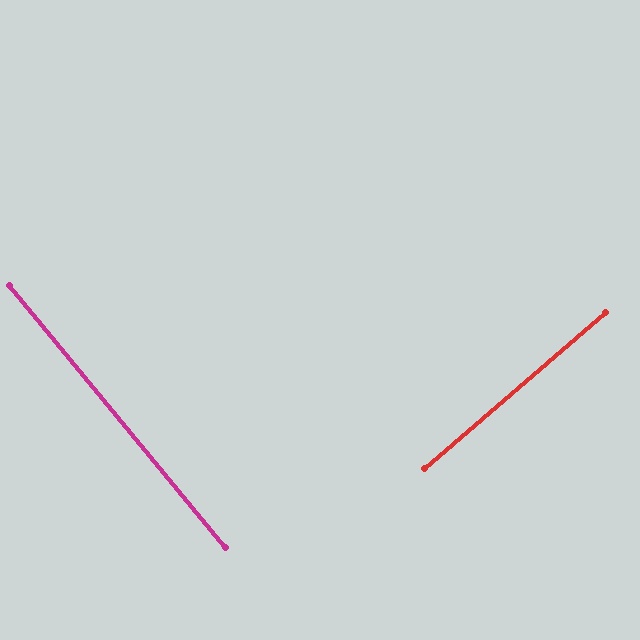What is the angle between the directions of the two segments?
Approximately 89 degrees.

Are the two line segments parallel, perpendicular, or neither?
Perpendicular — they meet at approximately 89°.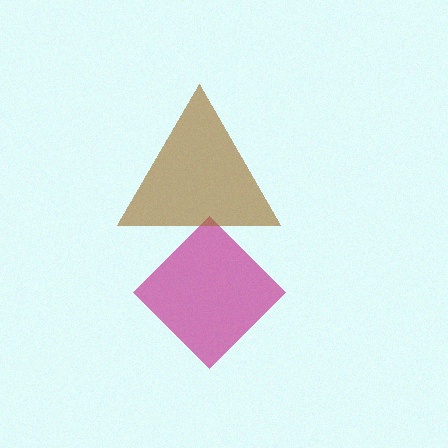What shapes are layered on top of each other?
The layered shapes are: a magenta diamond, a brown triangle.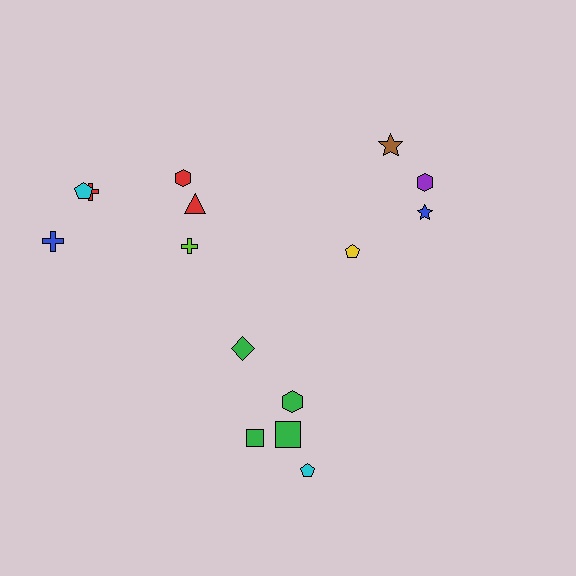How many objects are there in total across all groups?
There are 15 objects.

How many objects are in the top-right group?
There are 4 objects.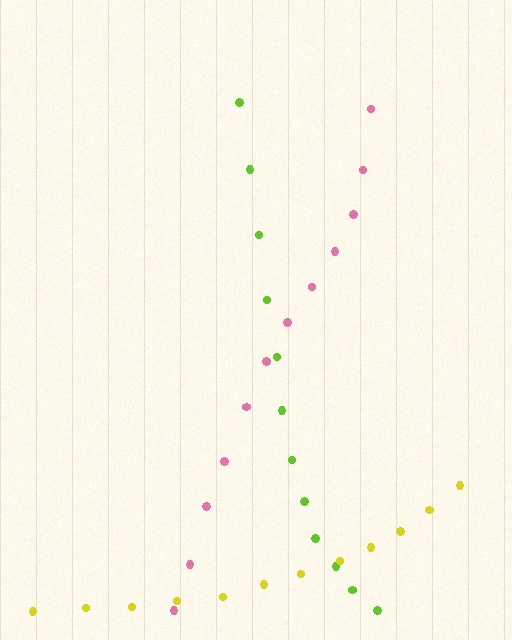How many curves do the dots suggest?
There are 3 distinct paths.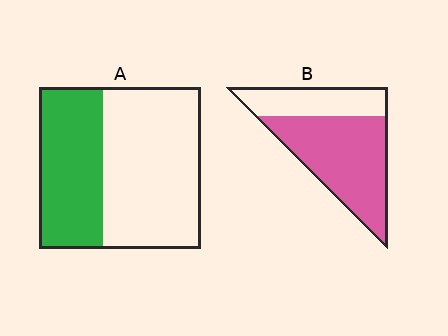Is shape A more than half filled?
No.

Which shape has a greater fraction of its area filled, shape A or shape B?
Shape B.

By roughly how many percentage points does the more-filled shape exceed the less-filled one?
By roughly 30 percentage points (B over A).